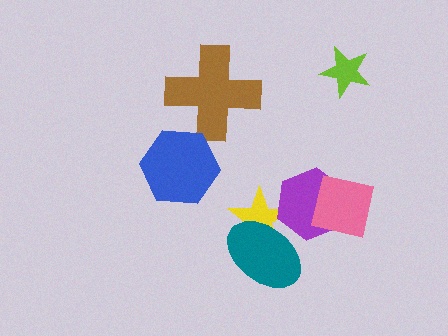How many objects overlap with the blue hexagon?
0 objects overlap with the blue hexagon.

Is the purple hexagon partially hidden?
Yes, it is partially covered by another shape.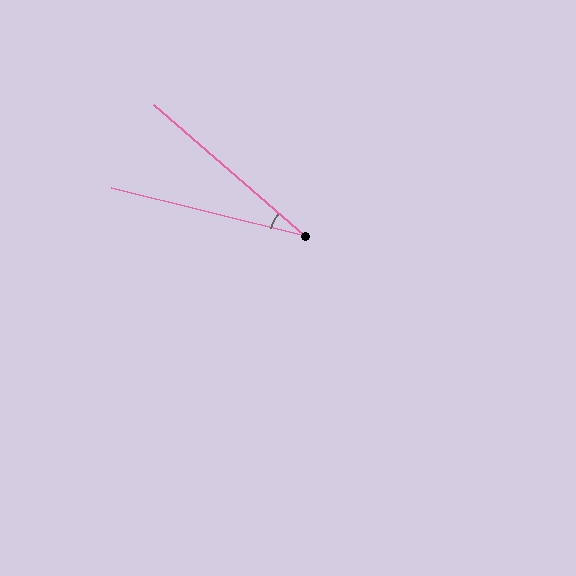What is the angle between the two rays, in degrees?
Approximately 27 degrees.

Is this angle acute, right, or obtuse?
It is acute.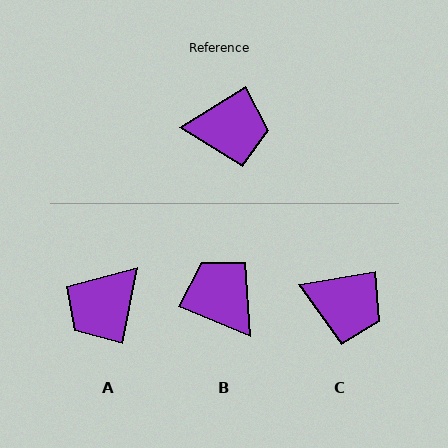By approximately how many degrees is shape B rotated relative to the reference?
Approximately 126 degrees counter-clockwise.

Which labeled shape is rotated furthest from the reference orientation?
A, about 134 degrees away.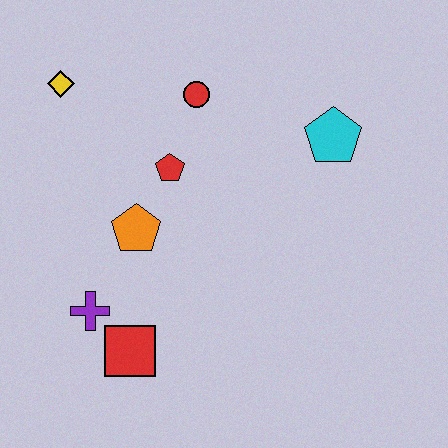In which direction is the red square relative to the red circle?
The red square is below the red circle.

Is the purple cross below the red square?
No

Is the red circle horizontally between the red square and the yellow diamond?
No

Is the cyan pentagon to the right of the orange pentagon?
Yes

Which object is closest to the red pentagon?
The orange pentagon is closest to the red pentagon.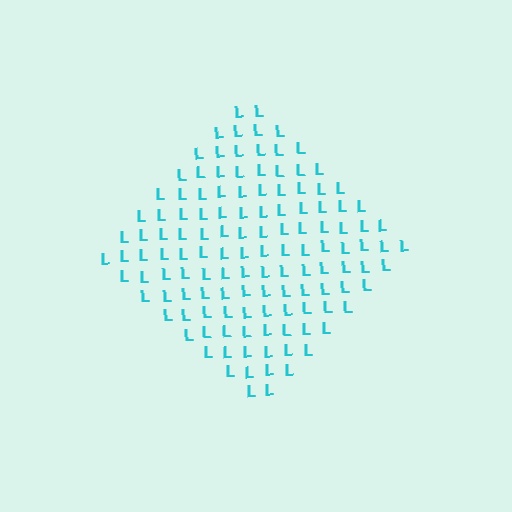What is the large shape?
The large shape is a diamond.